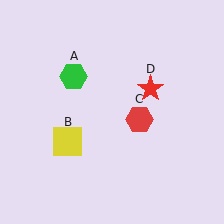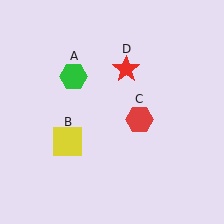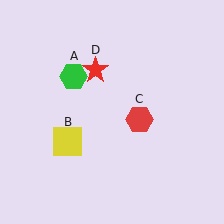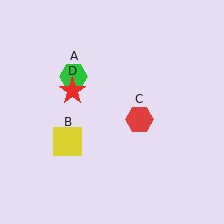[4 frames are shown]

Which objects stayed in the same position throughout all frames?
Green hexagon (object A) and yellow square (object B) and red hexagon (object C) remained stationary.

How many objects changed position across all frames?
1 object changed position: red star (object D).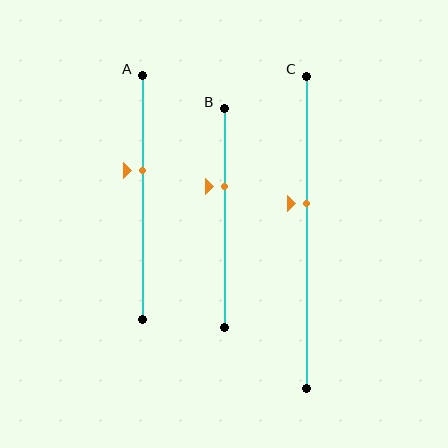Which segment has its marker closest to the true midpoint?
Segment C has its marker closest to the true midpoint.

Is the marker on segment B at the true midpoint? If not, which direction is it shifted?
No, the marker on segment B is shifted upward by about 14% of the segment length.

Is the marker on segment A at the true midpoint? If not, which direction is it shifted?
No, the marker on segment A is shifted upward by about 11% of the segment length.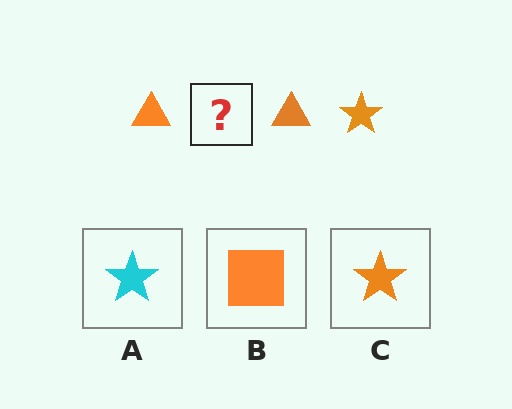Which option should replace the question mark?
Option C.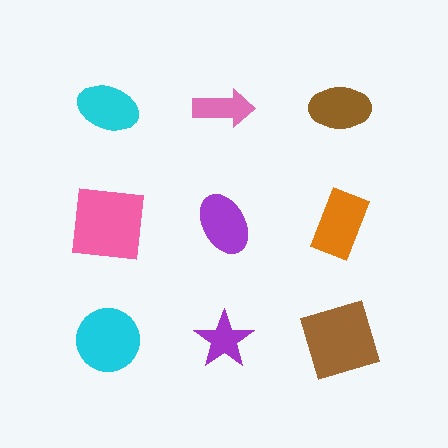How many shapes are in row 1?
3 shapes.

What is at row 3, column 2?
A purple star.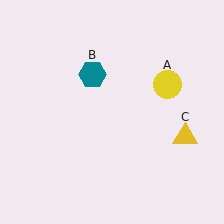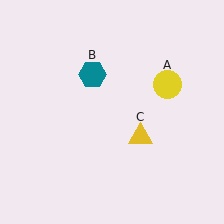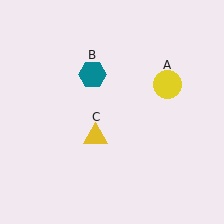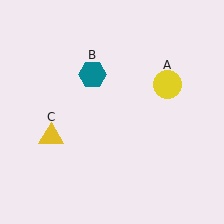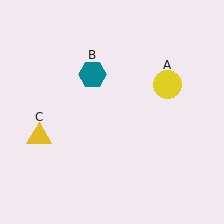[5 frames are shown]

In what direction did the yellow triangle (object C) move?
The yellow triangle (object C) moved left.